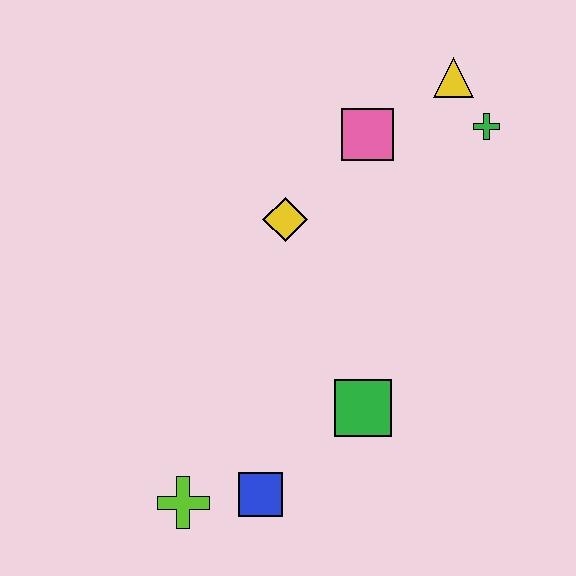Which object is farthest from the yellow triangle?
The lime cross is farthest from the yellow triangle.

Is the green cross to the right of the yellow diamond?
Yes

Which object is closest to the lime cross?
The blue square is closest to the lime cross.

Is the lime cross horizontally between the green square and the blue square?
No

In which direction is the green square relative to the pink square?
The green square is below the pink square.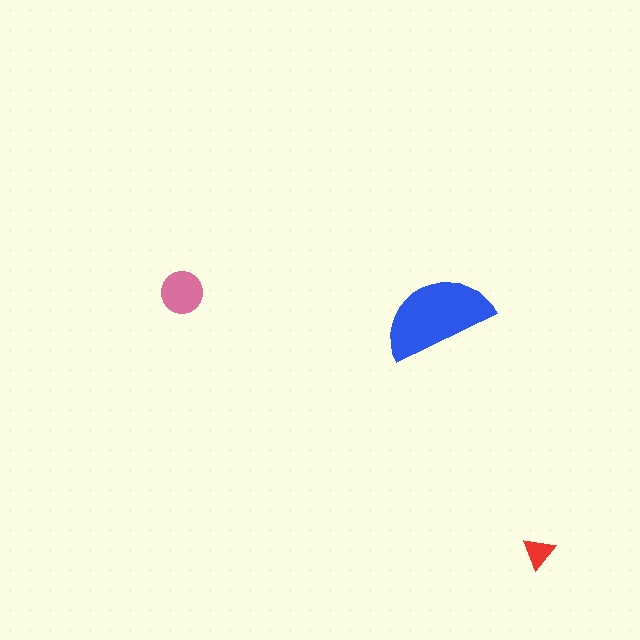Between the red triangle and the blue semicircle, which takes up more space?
The blue semicircle.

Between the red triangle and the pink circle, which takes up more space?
The pink circle.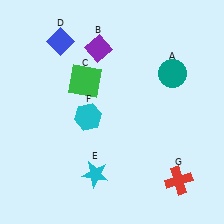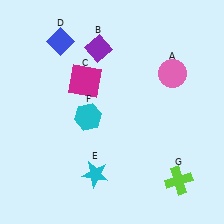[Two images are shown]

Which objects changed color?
A changed from teal to pink. C changed from green to magenta. G changed from red to lime.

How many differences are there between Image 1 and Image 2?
There are 3 differences between the two images.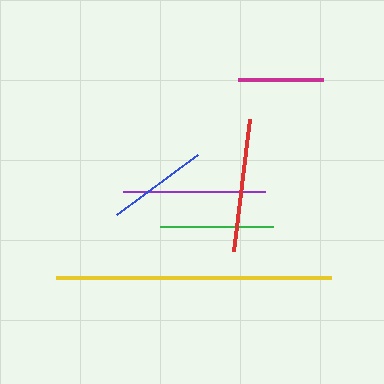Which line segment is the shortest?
The magenta line is the shortest at approximately 84 pixels.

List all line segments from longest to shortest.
From longest to shortest: yellow, purple, red, green, blue, magenta.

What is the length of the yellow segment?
The yellow segment is approximately 275 pixels long.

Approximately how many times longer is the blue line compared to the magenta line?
The blue line is approximately 1.2 times the length of the magenta line.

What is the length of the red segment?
The red segment is approximately 132 pixels long.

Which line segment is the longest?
The yellow line is the longest at approximately 275 pixels.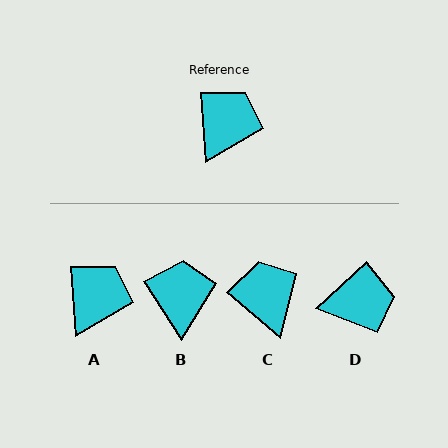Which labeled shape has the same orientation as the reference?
A.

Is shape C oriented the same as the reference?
No, it is off by about 45 degrees.